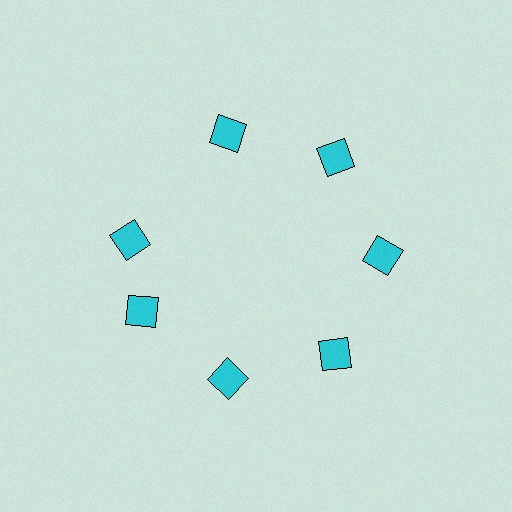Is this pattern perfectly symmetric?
No. The 7 cyan diamonds are arranged in a ring, but one element near the 10 o'clock position is rotated out of alignment along the ring, breaking the 7-fold rotational symmetry.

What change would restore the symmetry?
The symmetry would be restored by rotating it back into even spacing with its neighbors so that all 7 diamonds sit at equal angles and equal distance from the center.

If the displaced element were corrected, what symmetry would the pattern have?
It would have 7-fold rotational symmetry — the pattern would map onto itself every 51 degrees.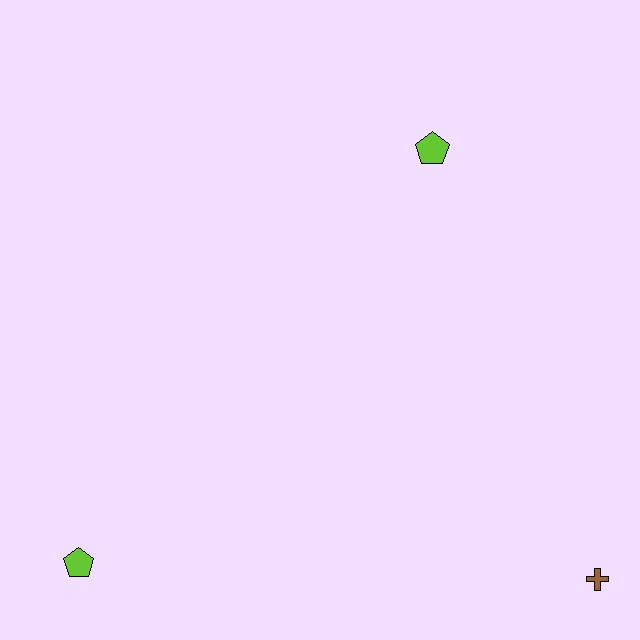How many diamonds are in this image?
There are no diamonds.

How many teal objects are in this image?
There are no teal objects.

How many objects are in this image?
There are 3 objects.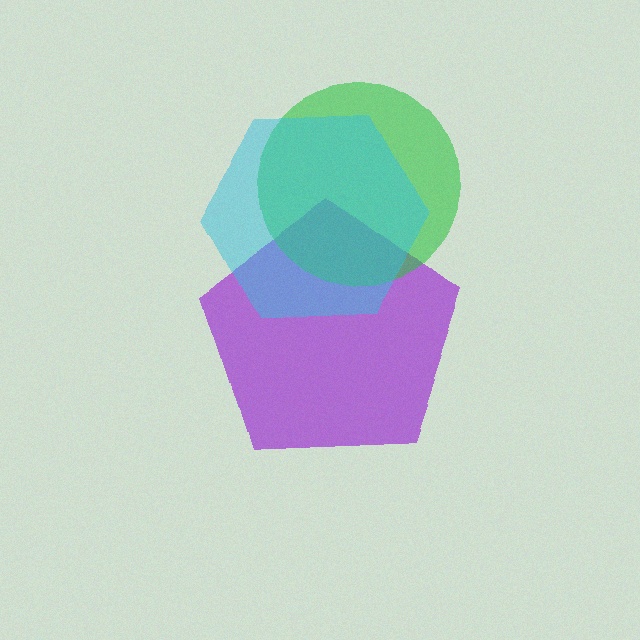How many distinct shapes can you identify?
There are 3 distinct shapes: a purple pentagon, a green circle, a cyan hexagon.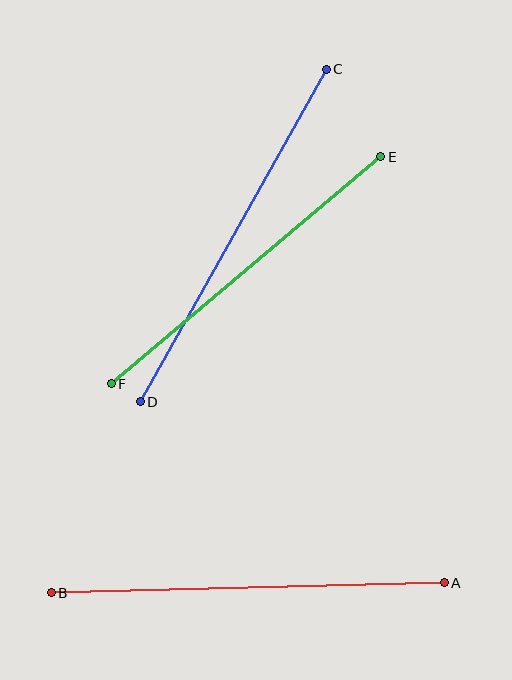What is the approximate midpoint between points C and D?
The midpoint is at approximately (233, 235) pixels.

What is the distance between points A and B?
The distance is approximately 393 pixels.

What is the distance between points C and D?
The distance is approximately 381 pixels.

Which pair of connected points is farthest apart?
Points A and B are farthest apart.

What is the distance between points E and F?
The distance is approximately 353 pixels.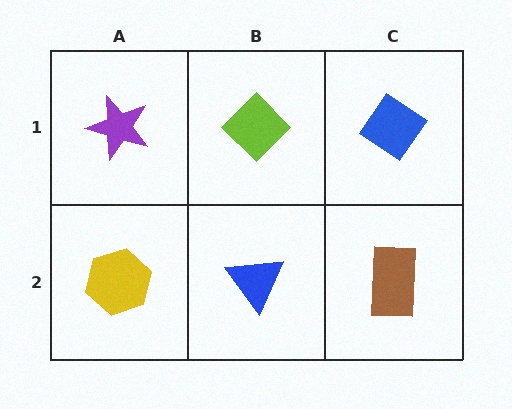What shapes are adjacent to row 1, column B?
A blue triangle (row 2, column B), a purple star (row 1, column A), a blue diamond (row 1, column C).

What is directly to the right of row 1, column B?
A blue diamond.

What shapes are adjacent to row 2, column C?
A blue diamond (row 1, column C), a blue triangle (row 2, column B).